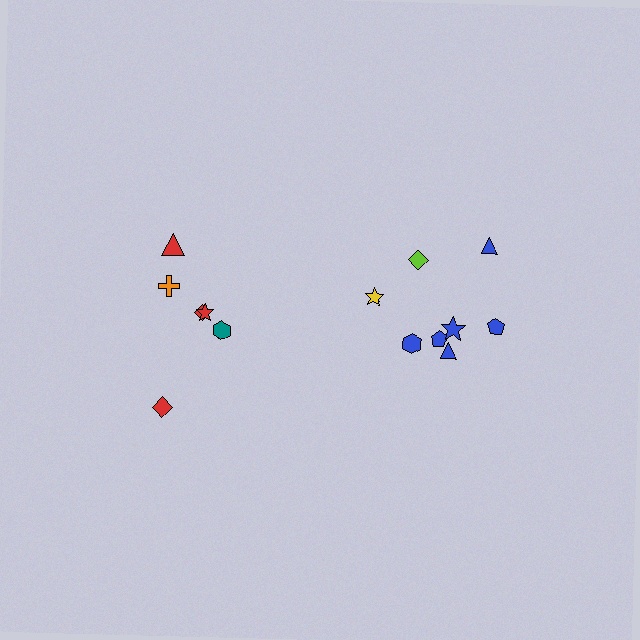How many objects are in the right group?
There are 8 objects.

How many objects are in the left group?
There are 6 objects.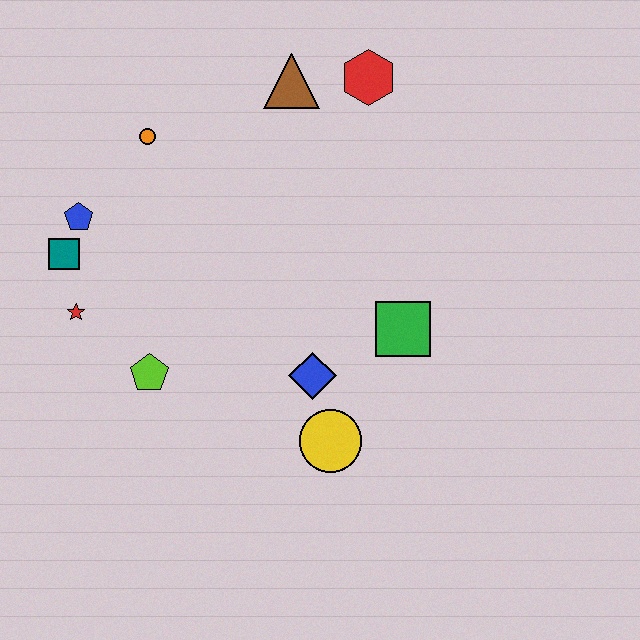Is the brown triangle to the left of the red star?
No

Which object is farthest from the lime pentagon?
The red hexagon is farthest from the lime pentagon.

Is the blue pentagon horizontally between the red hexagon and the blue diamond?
No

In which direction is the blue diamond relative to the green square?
The blue diamond is to the left of the green square.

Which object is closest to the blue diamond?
The yellow circle is closest to the blue diamond.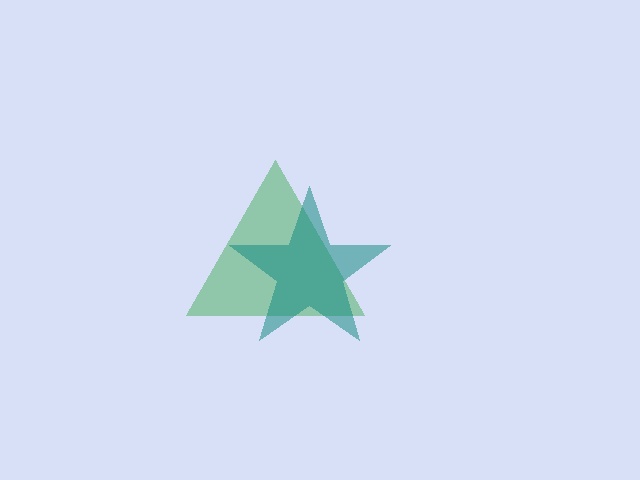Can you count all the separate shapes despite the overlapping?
Yes, there are 2 separate shapes.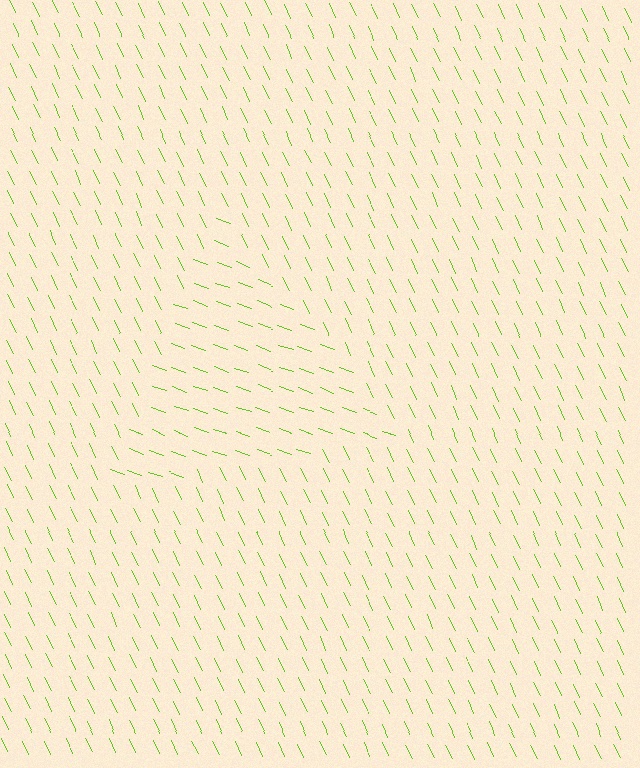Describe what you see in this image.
The image is filled with small lime line segments. A triangle region in the image has lines oriented differently from the surrounding lines, creating a visible texture boundary.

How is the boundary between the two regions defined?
The boundary is defined purely by a change in line orientation (approximately 45 degrees difference). All lines are the same color and thickness.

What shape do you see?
I see a triangle.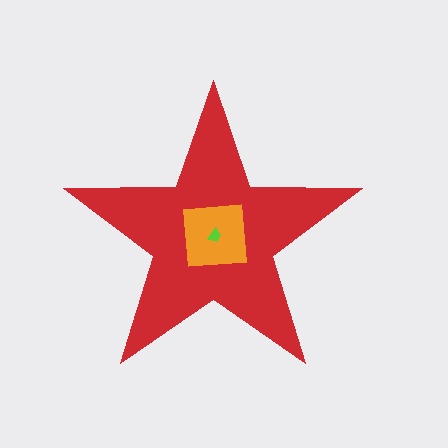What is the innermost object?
The lime trapezoid.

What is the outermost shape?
The red star.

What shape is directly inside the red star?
The orange square.